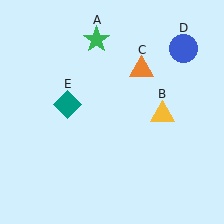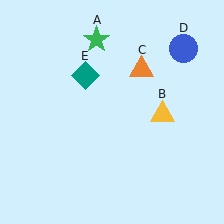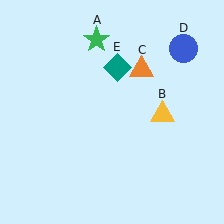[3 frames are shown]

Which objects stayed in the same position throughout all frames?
Green star (object A) and yellow triangle (object B) and orange triangle (object C) and blue circle (object D) remained stationary.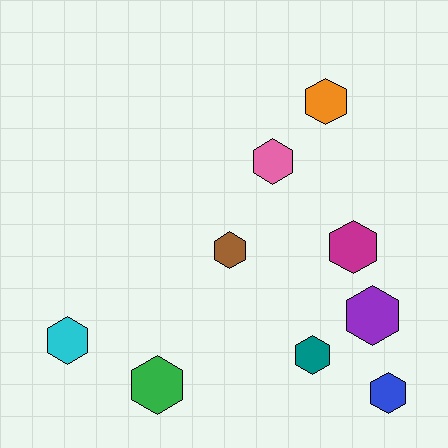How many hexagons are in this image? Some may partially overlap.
There are 9 hexagons.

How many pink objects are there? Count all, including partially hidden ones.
There is 1 pink object.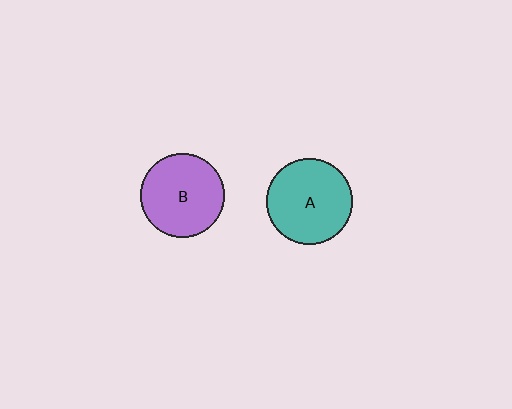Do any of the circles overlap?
No, none of the circles overlap.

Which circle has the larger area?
Circle A (teal).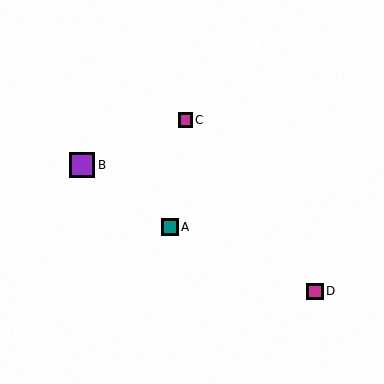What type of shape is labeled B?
Shape B is a purple square.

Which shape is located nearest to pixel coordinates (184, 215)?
The teal square (labeled A) at (170, 227) is nearest to that location.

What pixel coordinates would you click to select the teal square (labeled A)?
Click at (170, 227) to select the teal square A.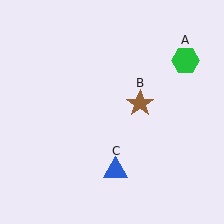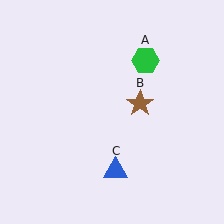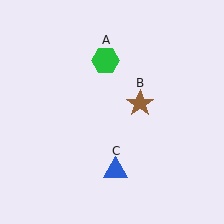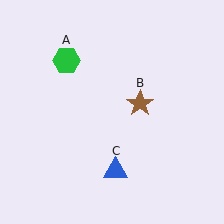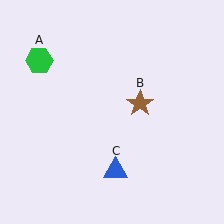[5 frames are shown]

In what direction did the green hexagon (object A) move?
The green hexagon (object A) moved left.